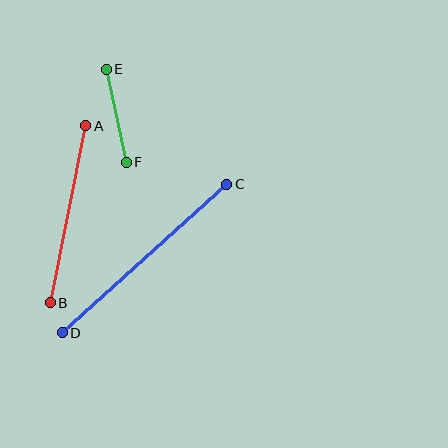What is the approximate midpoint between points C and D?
The midpoint is at approximately (144, 259) pixels.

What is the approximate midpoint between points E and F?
The midpoint is at approximately (116, 116) pixels.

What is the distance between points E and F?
The distance is approximately 95 pixels.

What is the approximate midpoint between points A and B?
The midpoint is at approximately (68, 214) pixels.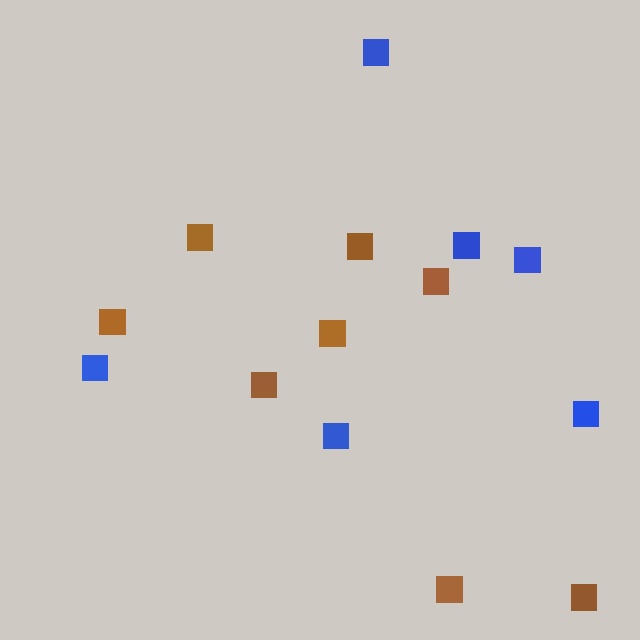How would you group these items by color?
There are 2 groups: one group of blue squares (6) and one group of brown squares (8).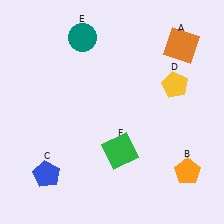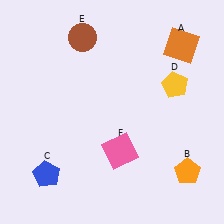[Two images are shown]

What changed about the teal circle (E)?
In Image 1, E is teal. In Image 2, it changed to brown.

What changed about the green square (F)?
In Image 1, F is green. In Image 2, it changed to pink.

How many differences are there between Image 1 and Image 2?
There are 2 differences between the two images.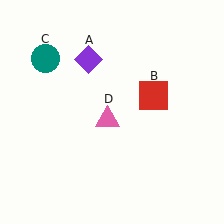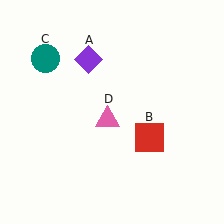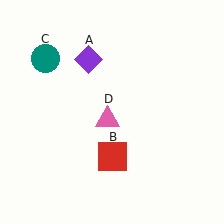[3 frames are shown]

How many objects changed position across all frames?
1 object changed position: red square (object B).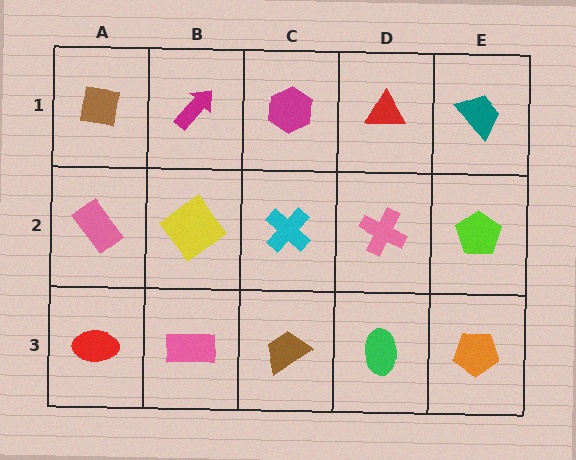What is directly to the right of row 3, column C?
A green ellipse.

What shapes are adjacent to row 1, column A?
A pink rectangle (row 2, column A), a magenta arrow (row 1, column B).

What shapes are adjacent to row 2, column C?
A magenta hexagon (row 1, column C), a brown trapezoid (row 3, column C), a yellow diamond (row 2, column B), a pink cross (row 2, column D).